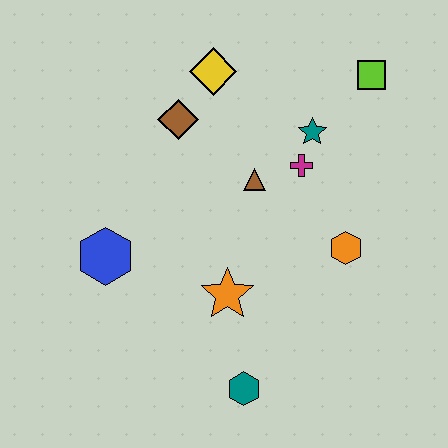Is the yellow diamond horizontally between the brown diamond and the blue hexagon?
No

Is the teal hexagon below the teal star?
Yes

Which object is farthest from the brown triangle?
The teal hexagon is farthest from the brown triangle.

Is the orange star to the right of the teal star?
No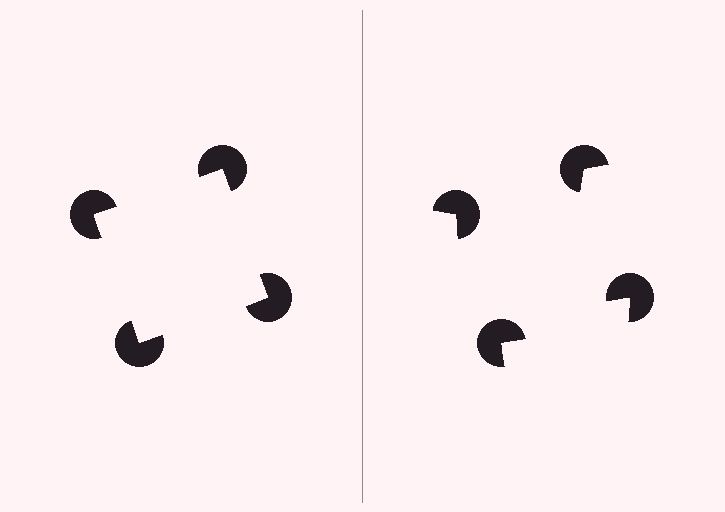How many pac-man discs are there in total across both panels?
8 — 4 on each side.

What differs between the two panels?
The pac-man discs are positioned identically on both sides; only the wedge orientations differ. On the left they align to a square; on the right they are misaligned.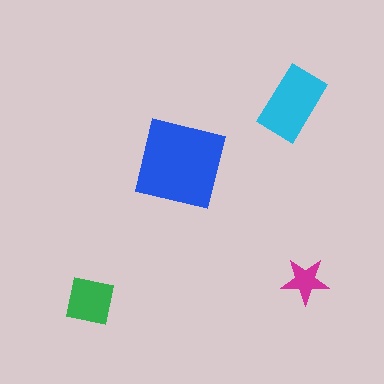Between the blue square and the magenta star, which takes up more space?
The blue square.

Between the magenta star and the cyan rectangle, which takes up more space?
The cyan rectangle.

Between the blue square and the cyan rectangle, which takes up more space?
The blue square.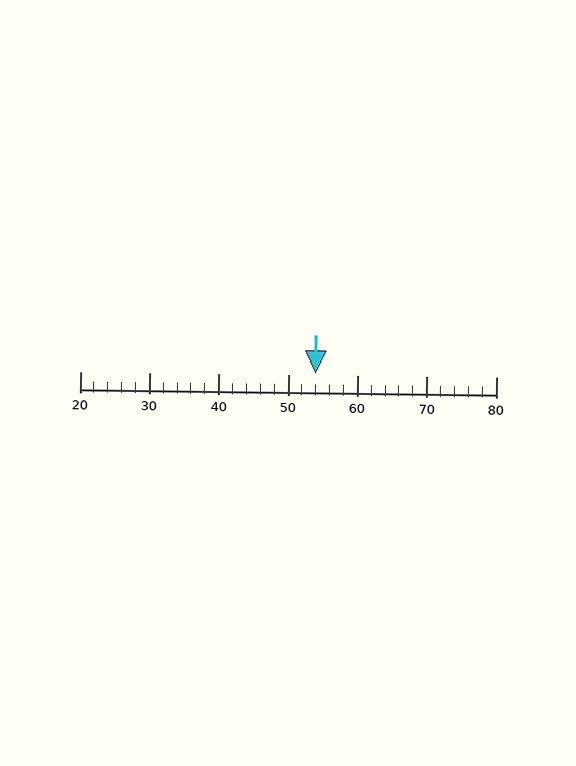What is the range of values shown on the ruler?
The ruler shows values from 20 to 80.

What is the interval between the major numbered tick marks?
The major tick marks are spaced 10 units apart.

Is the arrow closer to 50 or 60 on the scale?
The arrow is closer to 50.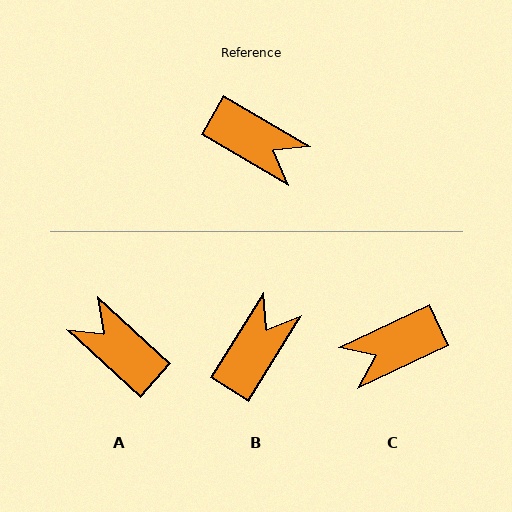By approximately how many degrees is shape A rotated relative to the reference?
Approximately 168 degrees counter-clockwise.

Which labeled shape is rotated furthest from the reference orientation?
A, about 168 degrees away.